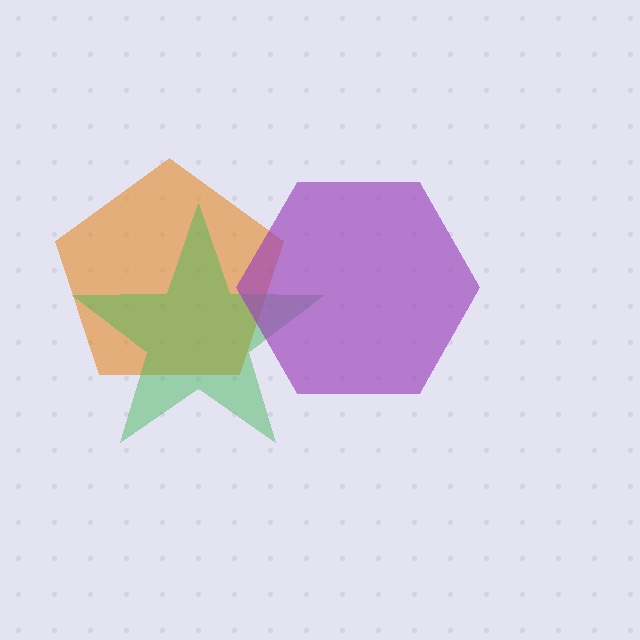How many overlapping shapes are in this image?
There are 3 overlapping shapes in the image.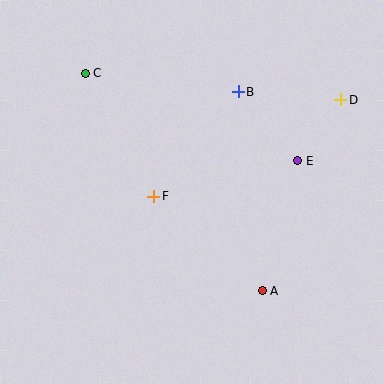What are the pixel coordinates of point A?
Point A is at (262, 291).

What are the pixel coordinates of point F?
Point F is at (154, 196).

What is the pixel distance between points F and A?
The distance between F and A is 144 pixels.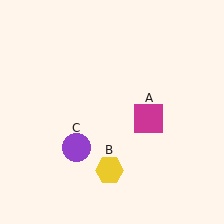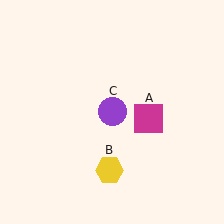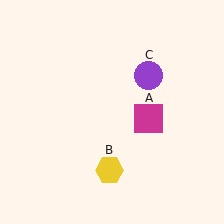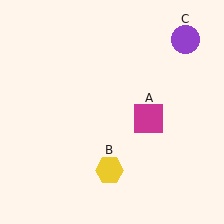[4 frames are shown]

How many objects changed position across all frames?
1 object changed position: purple circle (object C).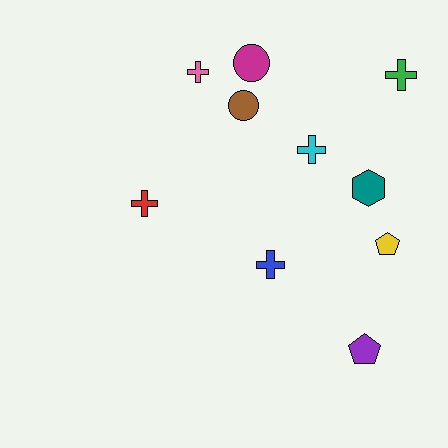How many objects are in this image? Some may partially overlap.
There are 10 objects.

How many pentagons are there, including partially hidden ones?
There are 2 pentagons.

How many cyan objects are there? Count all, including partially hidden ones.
There is 1 cyan object.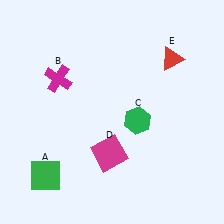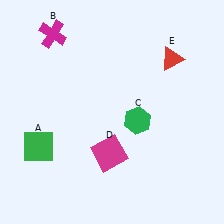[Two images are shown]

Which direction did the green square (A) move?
The green square (A) moved up.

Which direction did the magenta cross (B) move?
The magenta cross (B) moved up.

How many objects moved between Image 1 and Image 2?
2 objects moved between the two images.